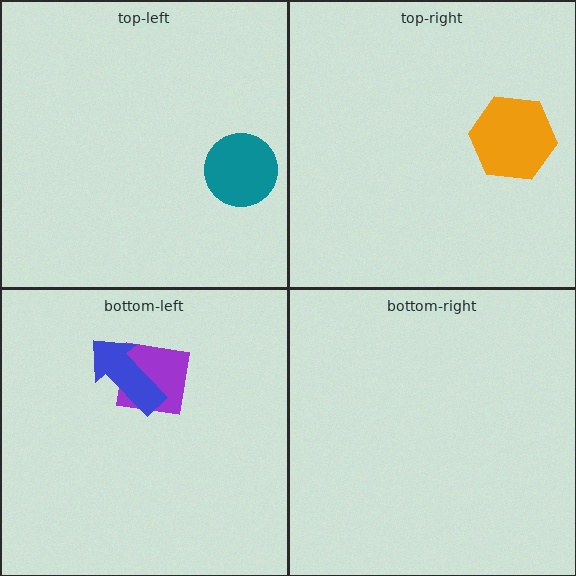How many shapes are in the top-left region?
1.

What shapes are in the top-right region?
The orange hexagon.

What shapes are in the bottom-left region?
The purple square, the blue arrow.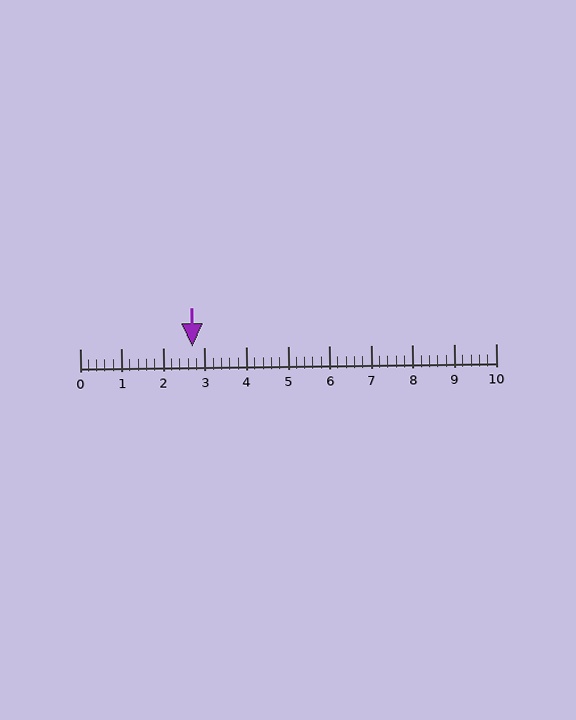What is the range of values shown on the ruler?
The ruler shows values from 0 to 10.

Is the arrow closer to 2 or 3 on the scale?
The arrow is closer to 3.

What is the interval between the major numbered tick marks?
The major tick marks are spaced 1 units apart.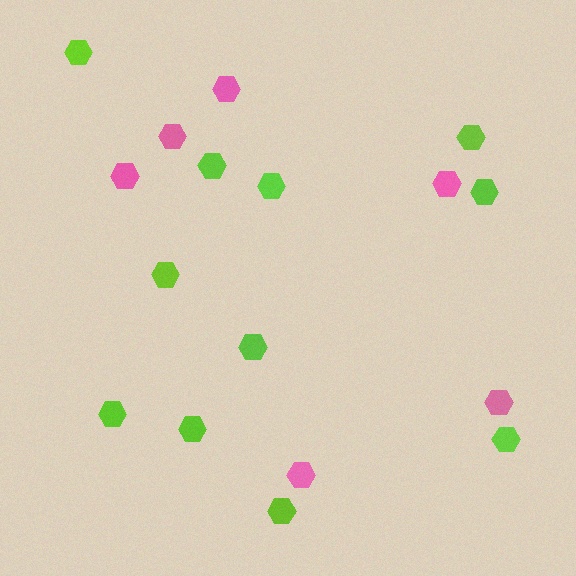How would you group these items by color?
There are 2 groups: one group of lime hexagons (11) and one group of pink hexagons (6).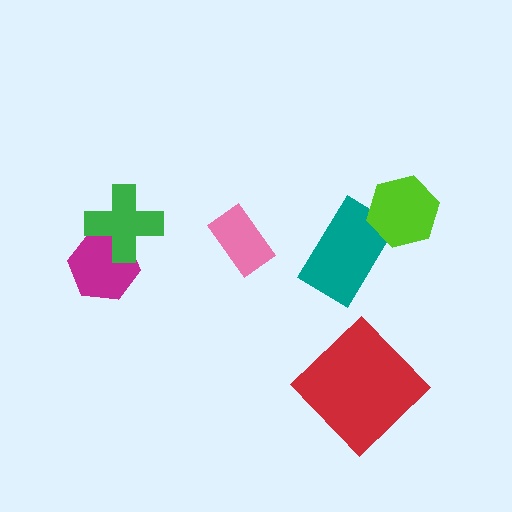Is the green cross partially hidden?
No, no other shape covers it.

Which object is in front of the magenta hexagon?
The green cross is in front of the magenta hexagon.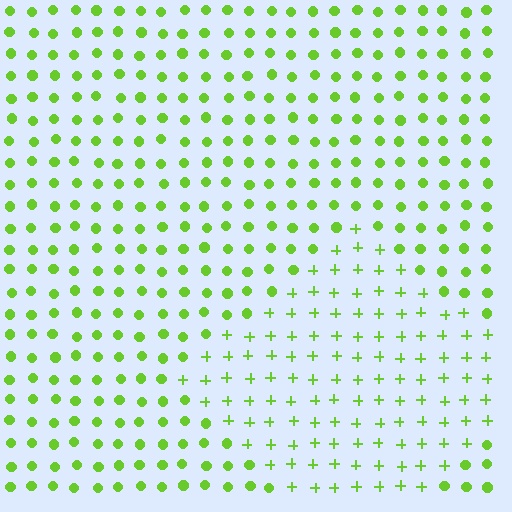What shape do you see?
I see a diamond.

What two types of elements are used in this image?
The image uses plus signs inside the diamond region and circles outside it.